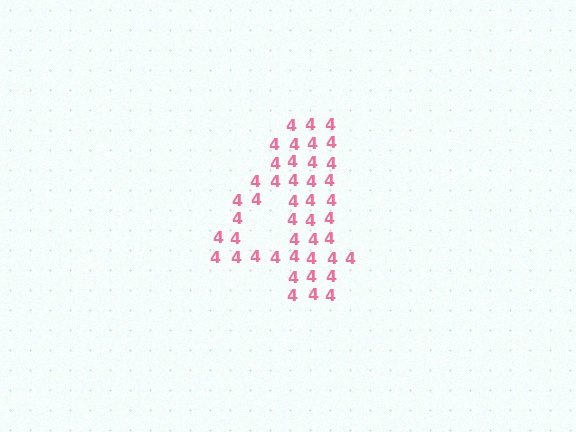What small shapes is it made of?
It is made of small digit 4's.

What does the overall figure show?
The overall figure shows the digit 4.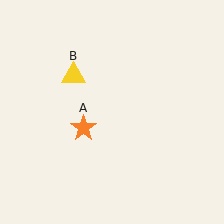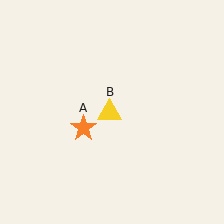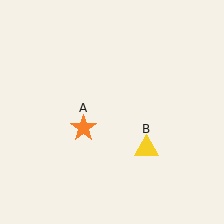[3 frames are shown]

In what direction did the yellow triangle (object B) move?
The yellow triangle (object B) moved down and to the right.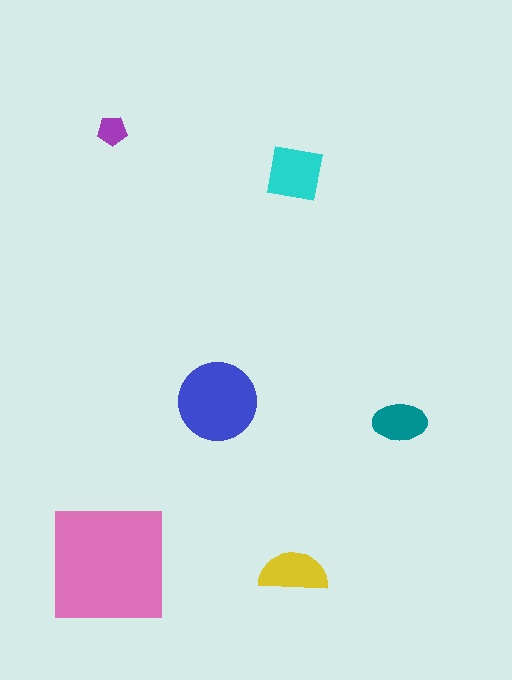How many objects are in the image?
There are 6 objects in the image.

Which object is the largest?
The pink square.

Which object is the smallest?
The purple pentagon.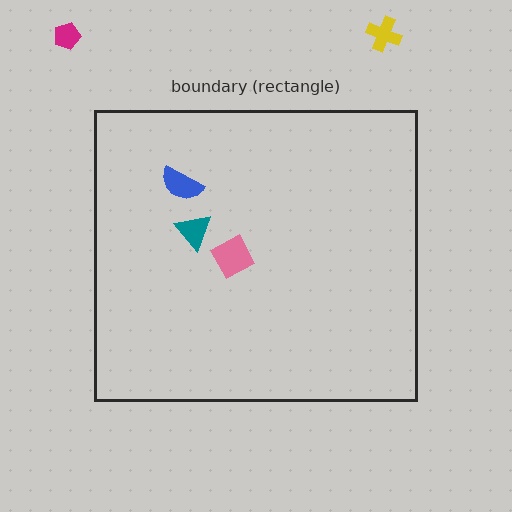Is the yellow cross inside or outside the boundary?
Outside.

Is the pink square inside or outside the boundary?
Inside.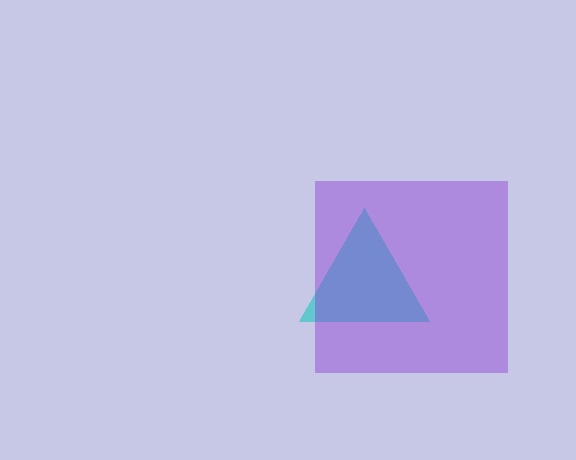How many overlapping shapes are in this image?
There are 2 overlapping shapes in the image.